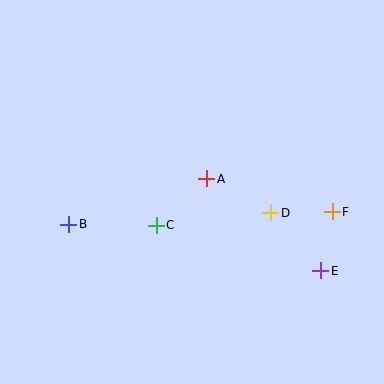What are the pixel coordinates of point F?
Point F is at (332, 212).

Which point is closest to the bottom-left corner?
Point B is closest to the bottom-left corner.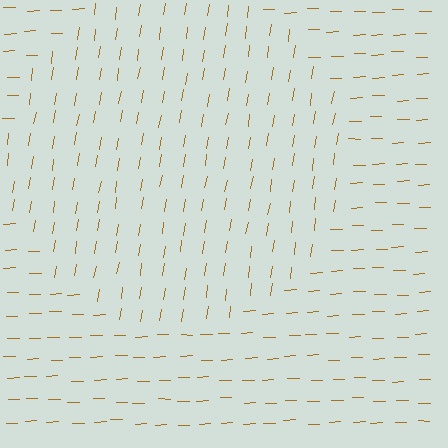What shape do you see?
I see a circle.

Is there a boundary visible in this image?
Yes, there is a texture boundary formed by a change in line orientation.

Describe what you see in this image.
The image is filled with small brown line segments. A circle region in the image has lines oriented differently from the surrounding lines, creating a visible texture boundary.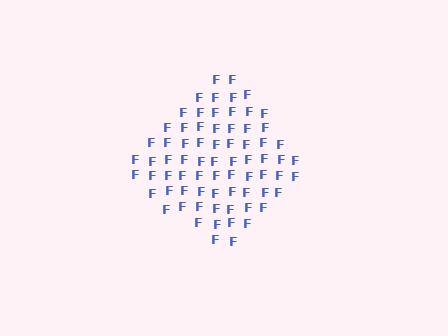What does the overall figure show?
The overall figure shows a diamond.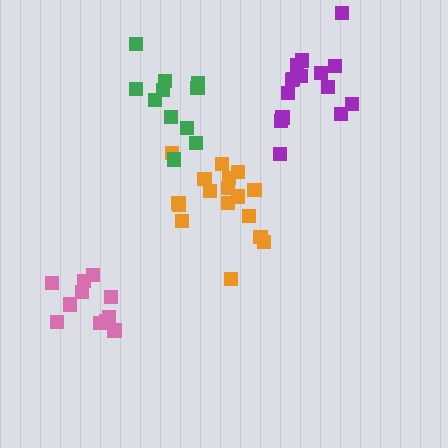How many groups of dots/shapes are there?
There are 4 groups.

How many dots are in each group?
Group 1: 15 dots, Group 2: 17 dots, Group 3: 11 dots, Group 4: 11 dots (54 total).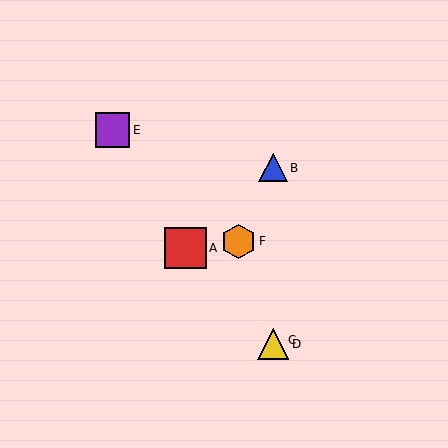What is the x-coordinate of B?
Object B is at x≈273.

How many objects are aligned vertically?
3 objects (B, C, D) are aligned vertically.